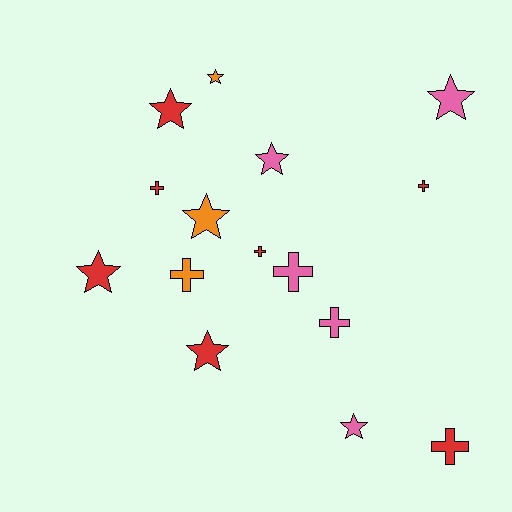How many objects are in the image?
There are 15 objects.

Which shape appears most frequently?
Star, with 8 objects.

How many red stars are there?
There are 3 red stars.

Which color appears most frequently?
Red, with 7 objects.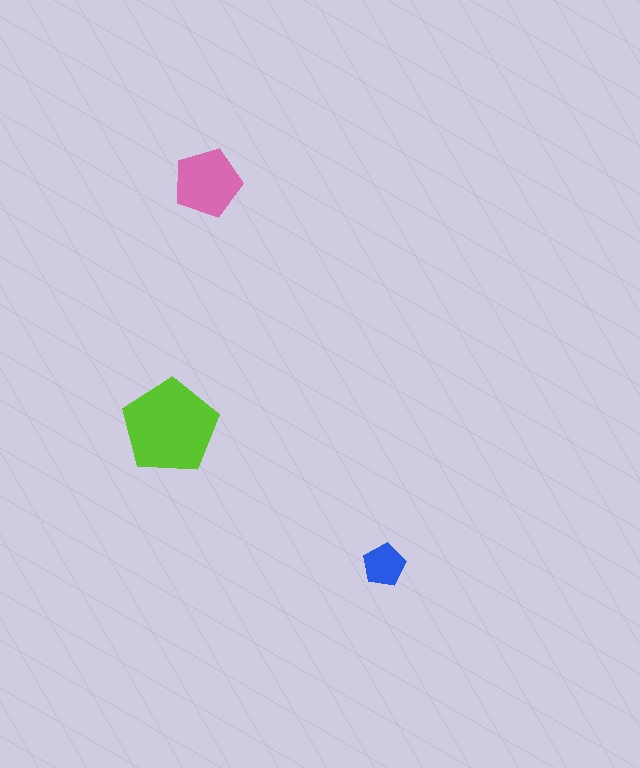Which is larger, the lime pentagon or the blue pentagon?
The lime one.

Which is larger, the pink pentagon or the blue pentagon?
The pink one.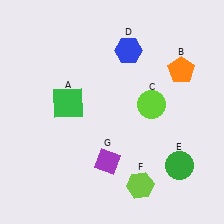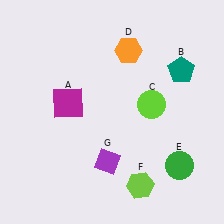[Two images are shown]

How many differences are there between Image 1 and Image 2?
There are 3 differences between the two images.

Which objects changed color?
A changed from green to magenta. B changed from orange to teal. D changed from blue to orange.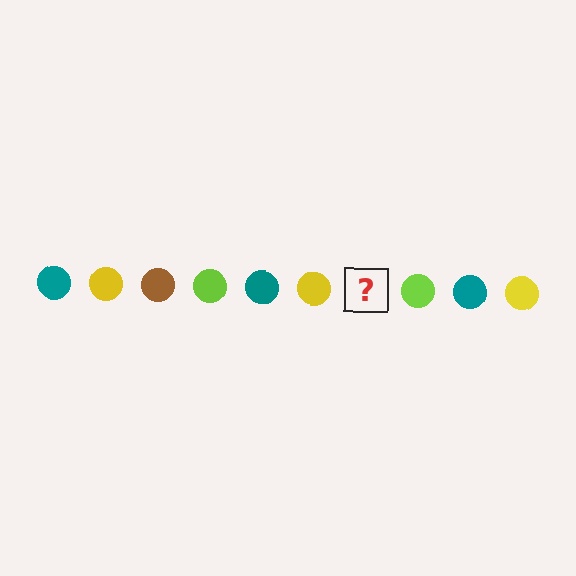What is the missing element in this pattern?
The missing element is a brown circle.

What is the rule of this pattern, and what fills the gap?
The rule is that the pattern cycles through teal, yellow, brown, lime circles. The gap should be filled with a brown circle.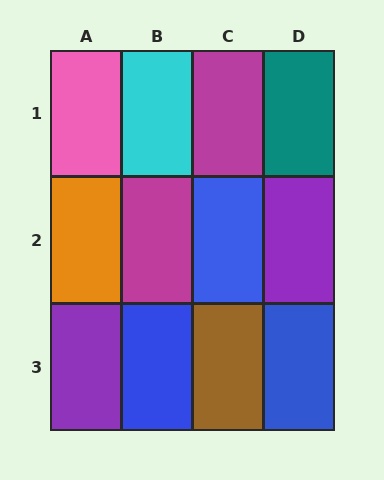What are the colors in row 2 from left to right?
Orange, magenta, blue, purple.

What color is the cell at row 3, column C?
Brown.